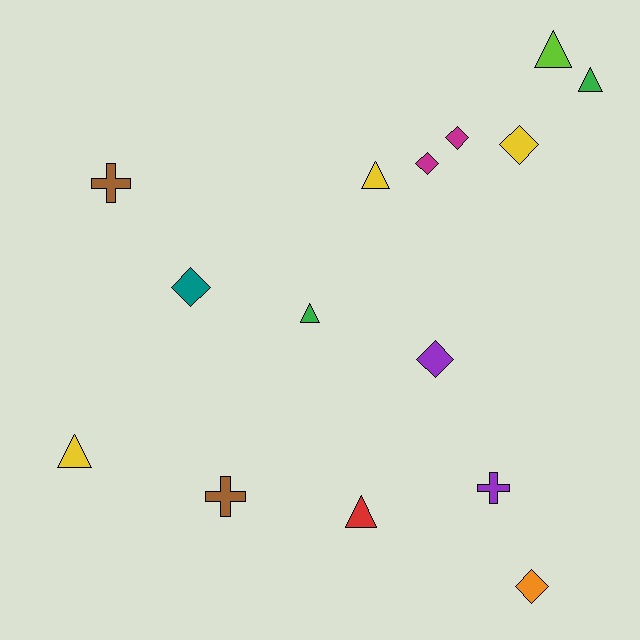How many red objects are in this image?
There is 1 red object.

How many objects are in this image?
There are 15 objects.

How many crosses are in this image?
There are 3 crosses.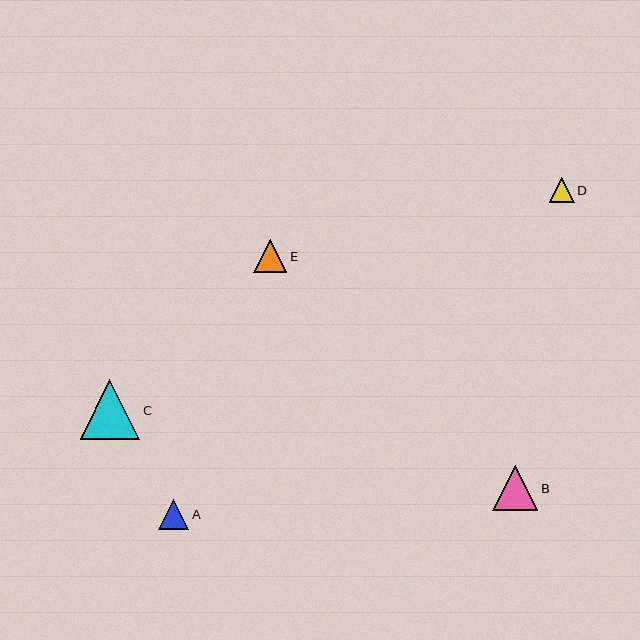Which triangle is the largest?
Triangle C is the largest with a size of approximately 59 pixels.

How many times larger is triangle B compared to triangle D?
Triangle B is approximately 1.8 times the size of triangle D.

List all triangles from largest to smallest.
From largest to smallest: C, B, E, A, D.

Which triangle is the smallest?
Triangle D is the smallest with a size of approximately 25 pixels.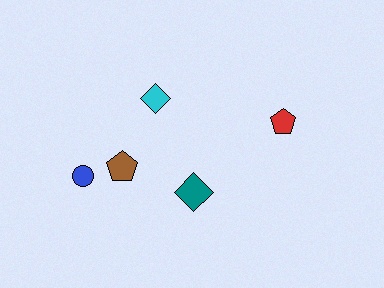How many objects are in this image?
There are 5 objects.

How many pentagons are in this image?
There are 2 pentagons.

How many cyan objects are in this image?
There is 1 cyan object.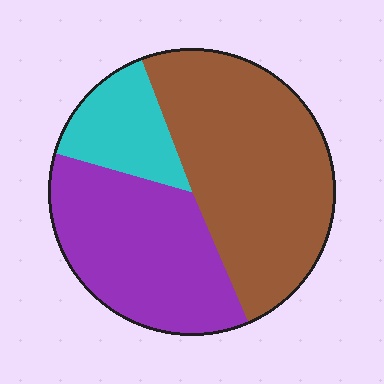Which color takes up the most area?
Brown, at roughly 50%.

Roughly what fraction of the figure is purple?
Purple covers around 35% of the figure.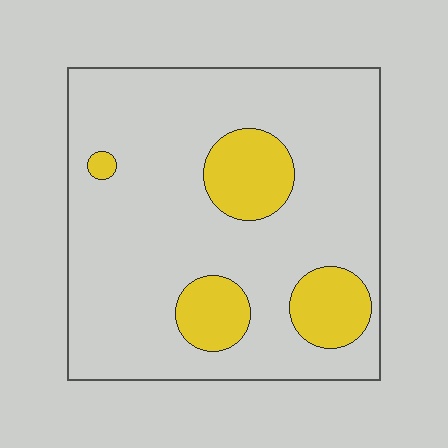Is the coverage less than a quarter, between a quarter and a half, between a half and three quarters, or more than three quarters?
Less than a quarter.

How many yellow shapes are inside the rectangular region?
4.